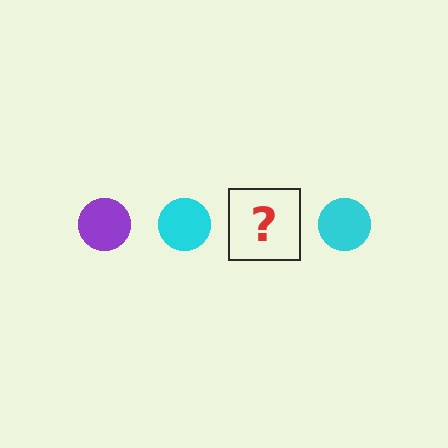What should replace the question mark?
The question mark should be replaced with a purple circle.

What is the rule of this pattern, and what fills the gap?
The rule is that the pattern cycles through purple, cyan circles. The gap should be filled with a purple circle.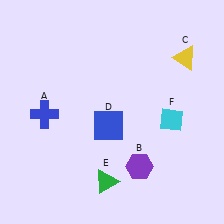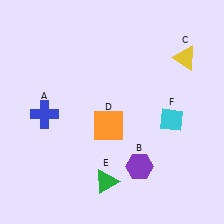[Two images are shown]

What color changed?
The square (D) changed from blue in Image 1 to orange in Image 2.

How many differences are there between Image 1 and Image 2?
There is 1 difference between the two images.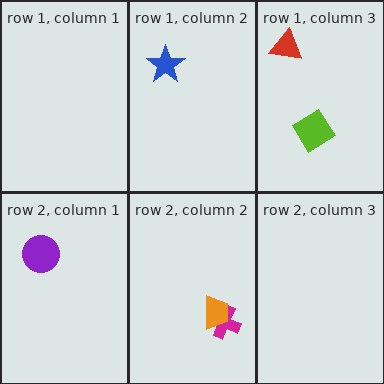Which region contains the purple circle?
The row 2, column 1 region.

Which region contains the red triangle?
The row 1, column 3 region.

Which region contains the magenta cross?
The row 2, column 2 region.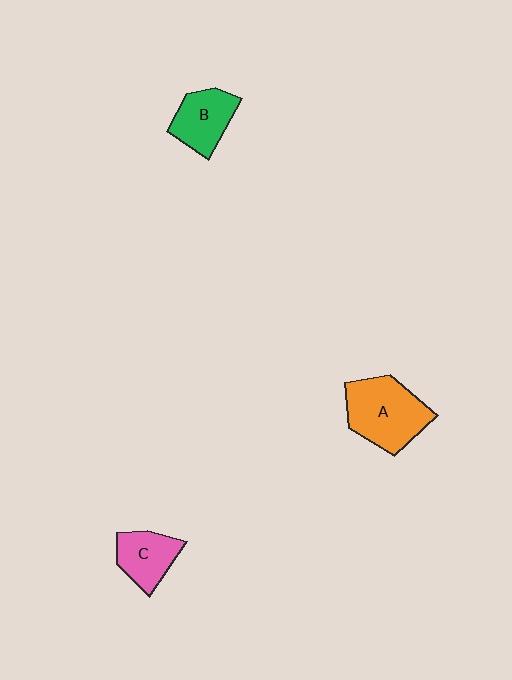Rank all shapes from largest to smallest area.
From largest to smallest: A (orange), B (green), C (pink).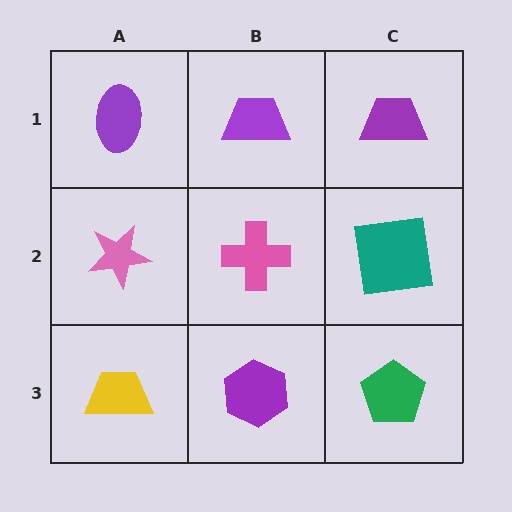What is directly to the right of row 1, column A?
A purple trapezoid.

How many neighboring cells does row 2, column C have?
3.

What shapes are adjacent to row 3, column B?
A pink cross (row 2, column B), a yellow trapezoid (row 3, column A), a green pentagon (row 3, column C).